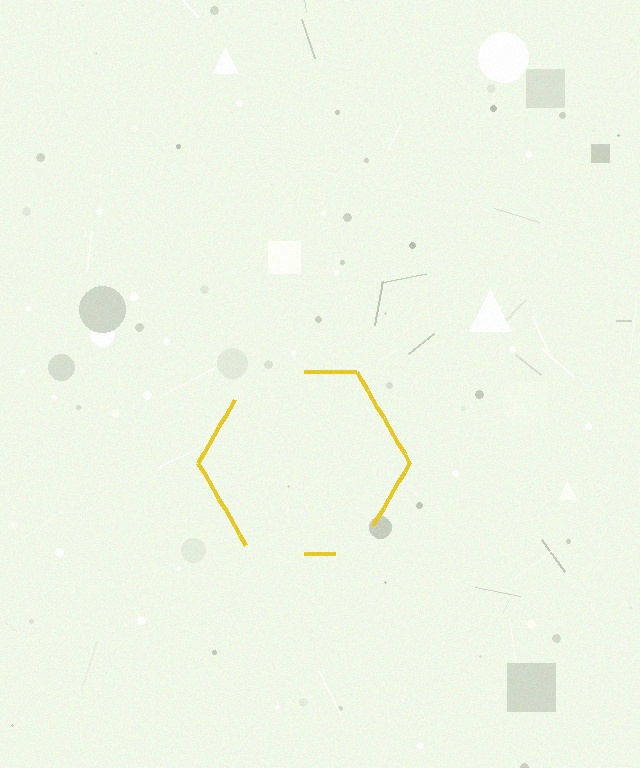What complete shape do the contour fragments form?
The contour fragments form a hexagon.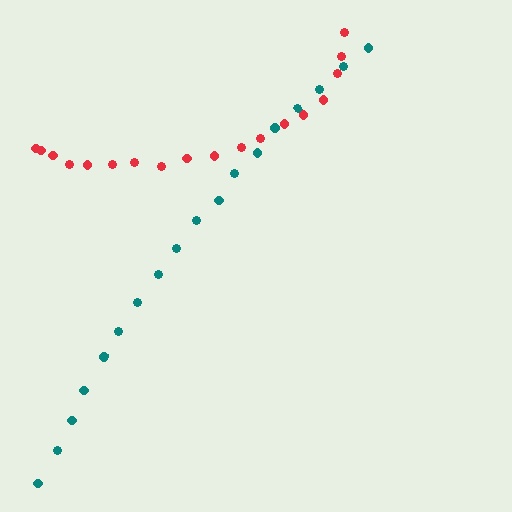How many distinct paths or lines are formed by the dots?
There are 2 distinct paths.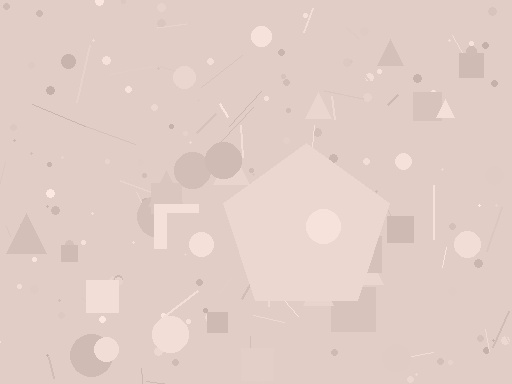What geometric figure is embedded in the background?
A pentagon is embedded in the background.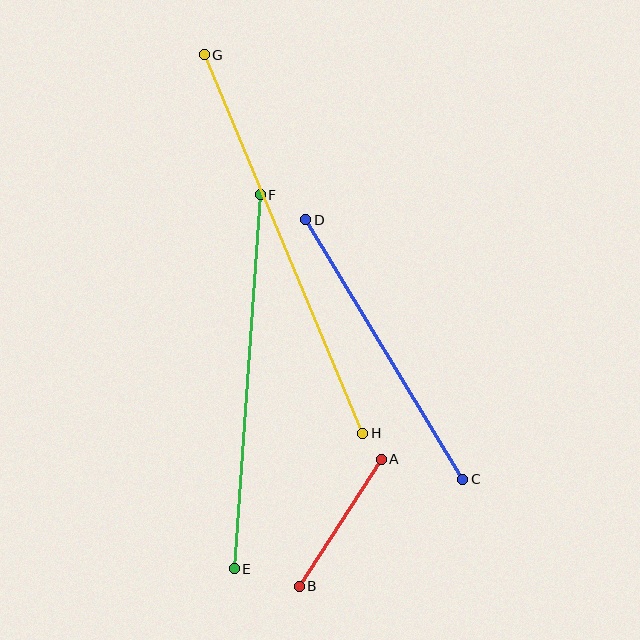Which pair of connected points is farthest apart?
Points G and H are farthest apart.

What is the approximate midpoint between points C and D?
The midpoint is at approximately (384, 349) pixels.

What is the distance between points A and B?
The distance is approximately 151 pixels.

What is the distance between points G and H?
The distance is approximately 410 pixels.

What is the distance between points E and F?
The distance is approximately 375 pixels.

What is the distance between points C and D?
The distance is approximately 303 pixels.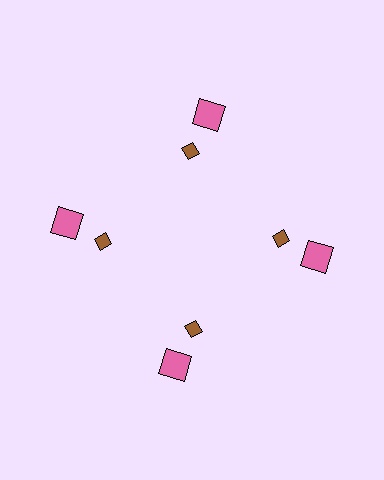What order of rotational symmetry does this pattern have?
This pattern has 4-fold rotational symmetry.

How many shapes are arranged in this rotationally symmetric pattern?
There are 8 shapes, arranged in 4 groups of 2.